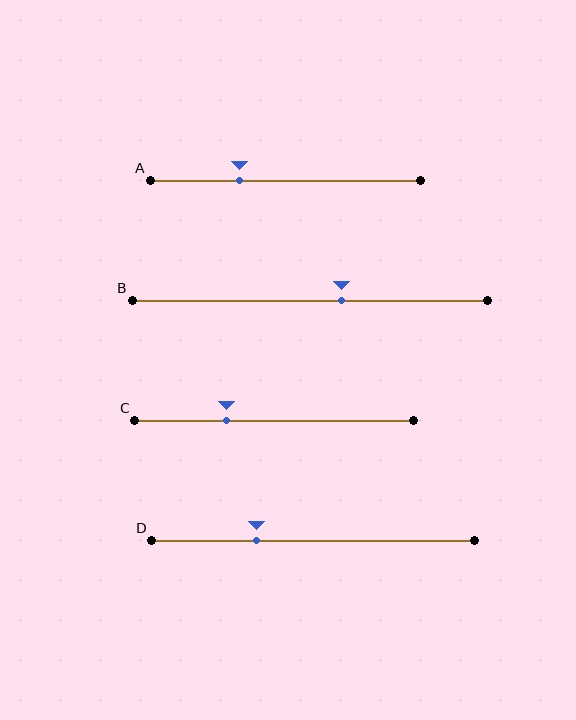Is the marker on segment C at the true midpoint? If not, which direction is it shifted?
No, the marker on segment C is shifted to the left by about 17% of the segment length.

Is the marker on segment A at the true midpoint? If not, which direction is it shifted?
No, the marker on segment A is shifted to the left by about 17% of the segment length.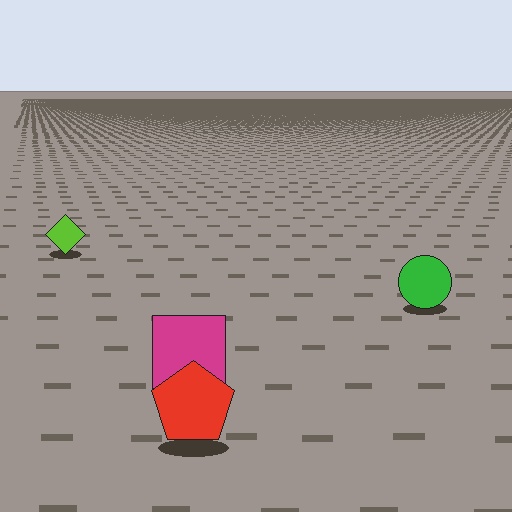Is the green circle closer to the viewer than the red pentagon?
No. The red pentagon is closer — you can tell from the texture gradient: the ground texture is coarser near it.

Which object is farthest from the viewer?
The lime diamond is farthest from the viewer. It appears smaller and the ground texture around it is denser.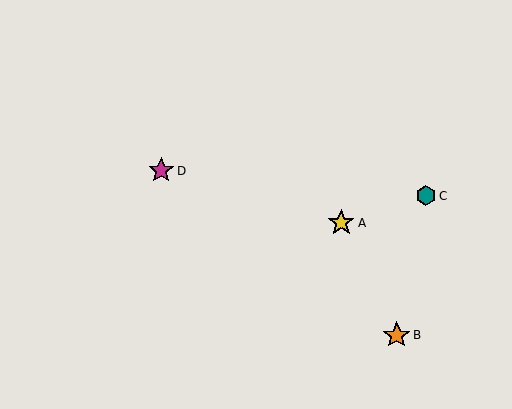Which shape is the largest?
The orange star (labeled B) is the largest.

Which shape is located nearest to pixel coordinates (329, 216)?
The yellow star (labeled A) at (341, 223) is nearest to that location.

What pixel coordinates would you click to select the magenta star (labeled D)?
Click at (161, 171) to select the magenta star D.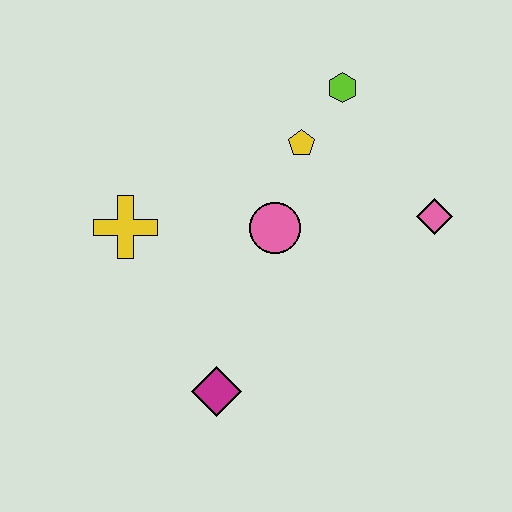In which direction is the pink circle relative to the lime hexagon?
The pink circle is below the lime hexagon.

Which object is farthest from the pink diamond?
The yellow cross is farthest from the pink diamond.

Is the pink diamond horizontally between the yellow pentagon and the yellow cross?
No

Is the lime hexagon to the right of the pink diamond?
No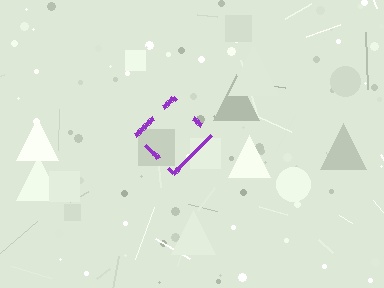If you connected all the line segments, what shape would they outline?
They would outline a diamond.